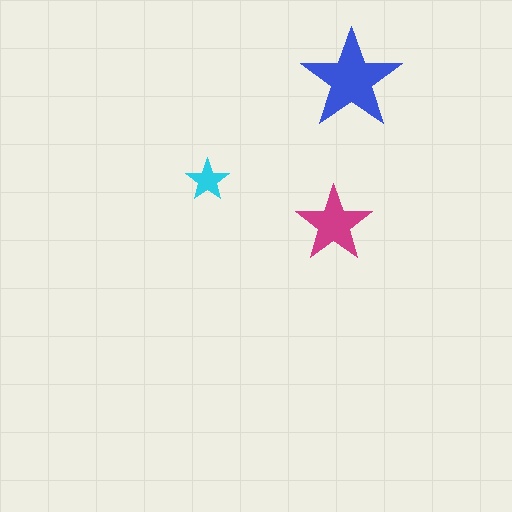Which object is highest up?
The blue star is topmost.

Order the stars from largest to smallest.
the blue one, the magenta one, the cyan one.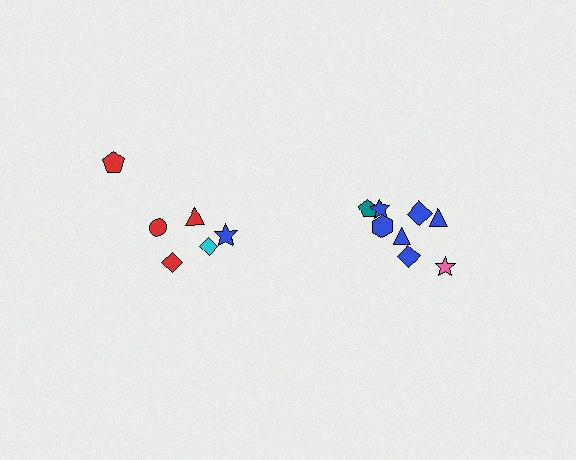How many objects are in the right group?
There are 8 objects.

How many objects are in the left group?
There are 6 objects.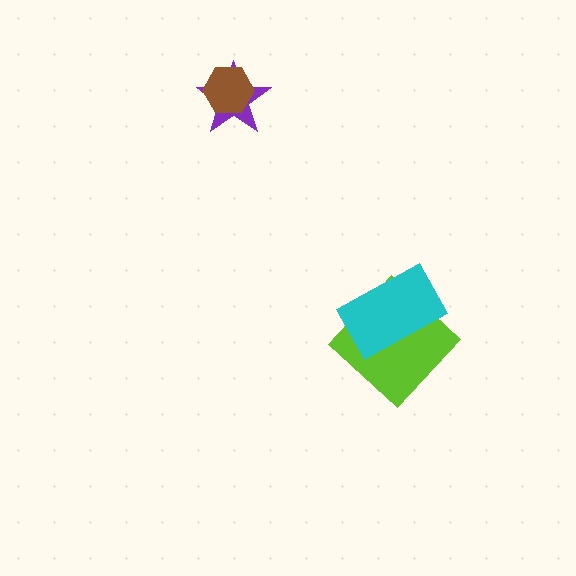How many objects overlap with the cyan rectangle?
1 object overlaps with the cyan rectangle.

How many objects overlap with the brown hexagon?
1 object overlaps with the brown hexagon.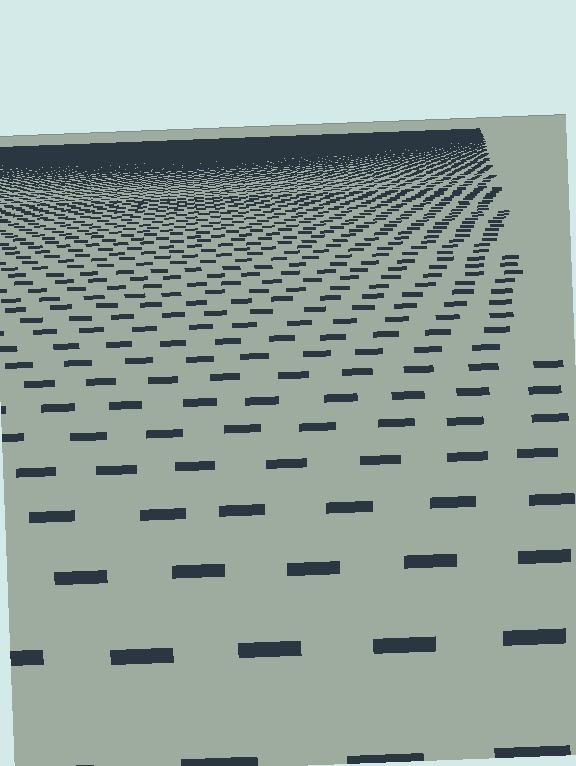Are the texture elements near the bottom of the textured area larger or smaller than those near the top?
Larger. Near the bottom, elements are closer to the viewer and appear at a bigger on-screen size.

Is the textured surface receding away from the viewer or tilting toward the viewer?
The surface is receding away from the viewer. Texture elements get smaller and denser toward the top.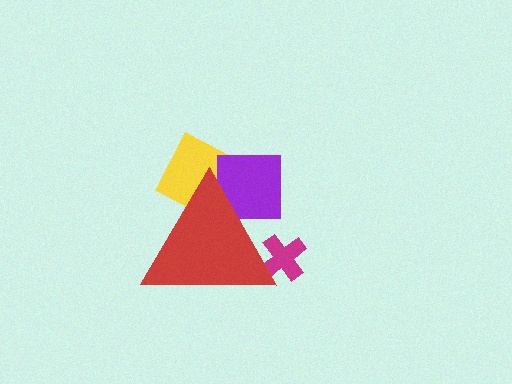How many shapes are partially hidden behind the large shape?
3 shapes are partially hidden.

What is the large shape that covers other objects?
A red triangle.